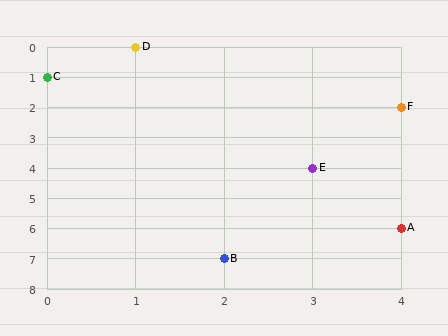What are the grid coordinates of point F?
Point F is at grid coordinates (4, 2).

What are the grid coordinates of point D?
Point D is at grid coordinates (1, 0).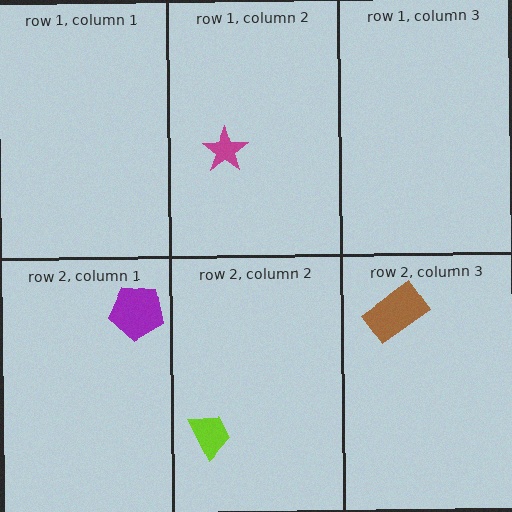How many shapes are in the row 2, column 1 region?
1.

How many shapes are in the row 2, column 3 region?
1.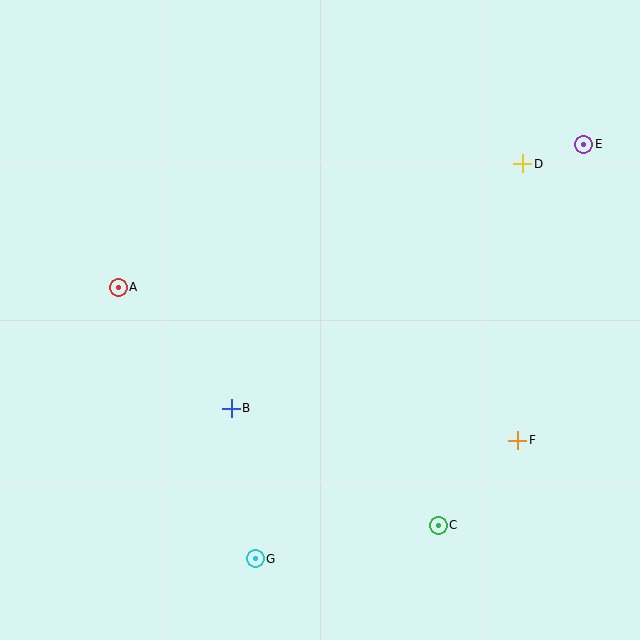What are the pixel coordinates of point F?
Point F is at (518, 440).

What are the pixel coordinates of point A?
Point A is at (118, 287).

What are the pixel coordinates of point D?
Point D is at (523, 164).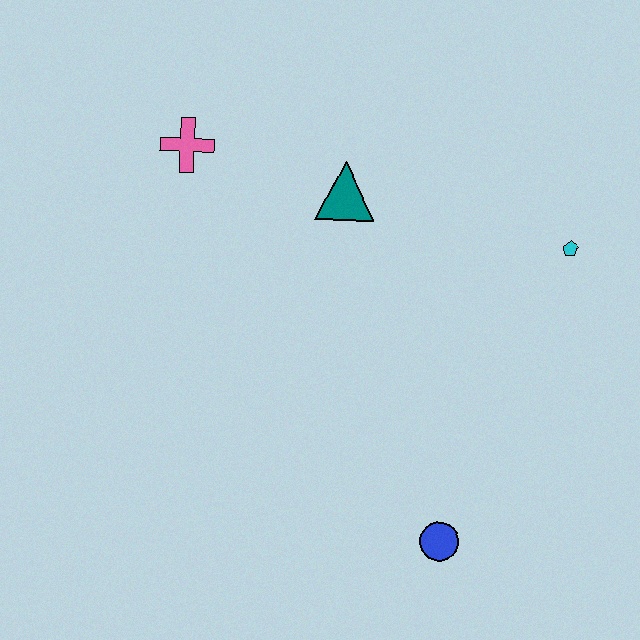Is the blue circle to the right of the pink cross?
Yes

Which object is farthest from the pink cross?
The blue circle is farthest from the pink cross.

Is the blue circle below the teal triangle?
Yes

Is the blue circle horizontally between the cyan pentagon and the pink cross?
Yes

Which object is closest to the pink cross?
The teal triangle is closest to the pink cross.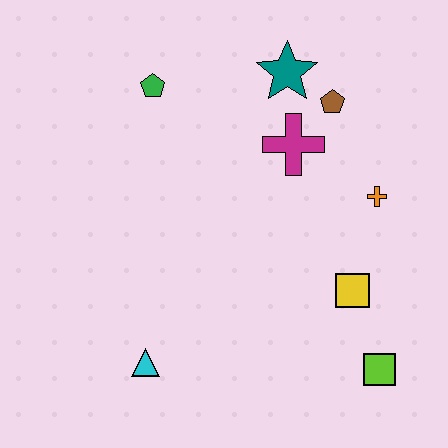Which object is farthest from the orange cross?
The cyan triangle is farthest from the orange cross.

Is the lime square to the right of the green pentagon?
Yes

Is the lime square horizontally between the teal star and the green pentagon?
No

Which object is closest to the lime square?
The yellow square is closest to the lime square.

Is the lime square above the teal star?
No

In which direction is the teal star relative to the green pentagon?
The teal star is to the right of the green pentagon.